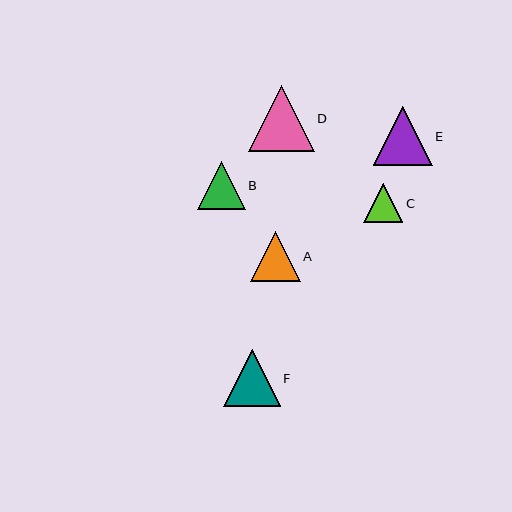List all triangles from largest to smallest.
From largest to smallest: D, E, F, A, B, C.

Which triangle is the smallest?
Triangle C is the smallest with a size of approximately 39 pixels.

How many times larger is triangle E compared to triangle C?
Triangle E is approximately 1.5 times the size of triangle C.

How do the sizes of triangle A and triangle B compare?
Triangle A and triangle B are approximately the same size.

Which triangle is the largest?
Triangle D is the largest with a size of approximately 66 pixels.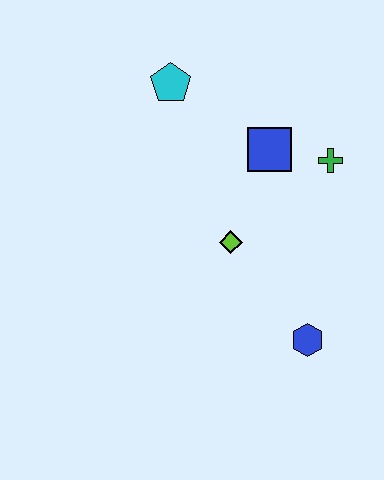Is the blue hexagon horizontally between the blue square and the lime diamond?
No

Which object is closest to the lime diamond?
The blue square is closest to the lime diamond.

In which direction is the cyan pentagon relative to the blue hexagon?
The cyan pentagon is above the blue hexagon.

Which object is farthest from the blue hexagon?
The cyan pentagon is farthest from the blue hexagon.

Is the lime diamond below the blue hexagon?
No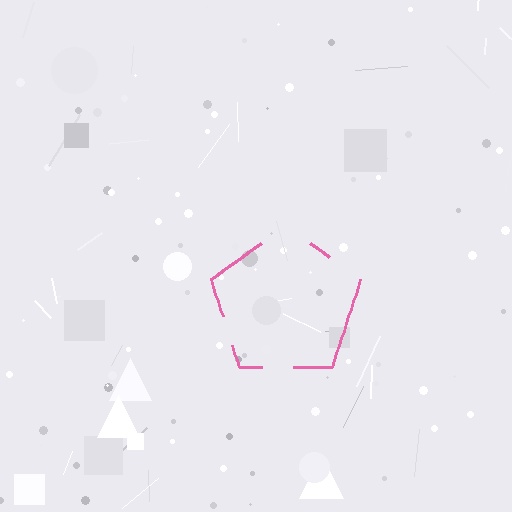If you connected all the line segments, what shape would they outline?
They would outline a pentagon.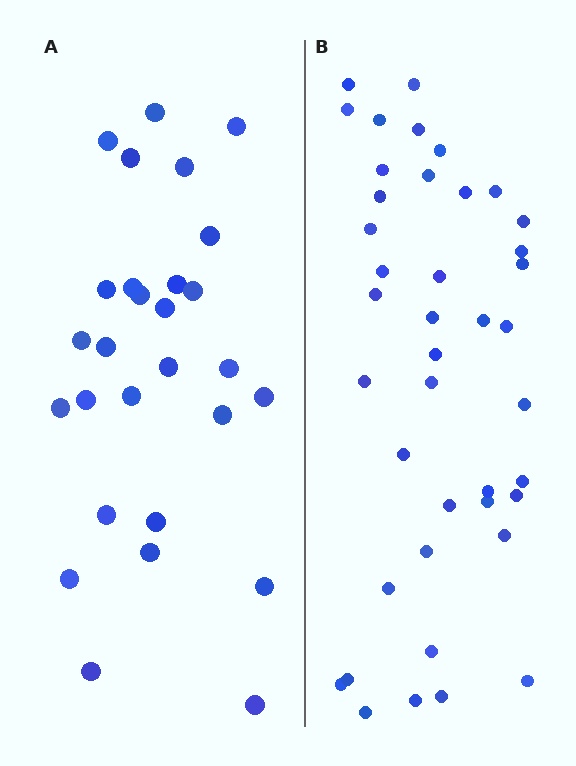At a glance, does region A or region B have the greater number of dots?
Region B (the right region) has more dots.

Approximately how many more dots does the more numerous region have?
Region B has approximately 15 more dots than region A.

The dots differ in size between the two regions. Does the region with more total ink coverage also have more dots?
No. Region A has more total ink coverage because its dots are larger, but region B actually contains more individual dots. Total area can be misleading — the number of items is what matters here.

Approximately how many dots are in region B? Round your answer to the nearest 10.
About 40 dots. (The exact count is 41, which rounds to 40.)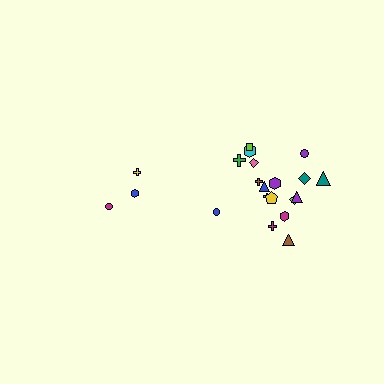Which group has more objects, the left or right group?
The right group.